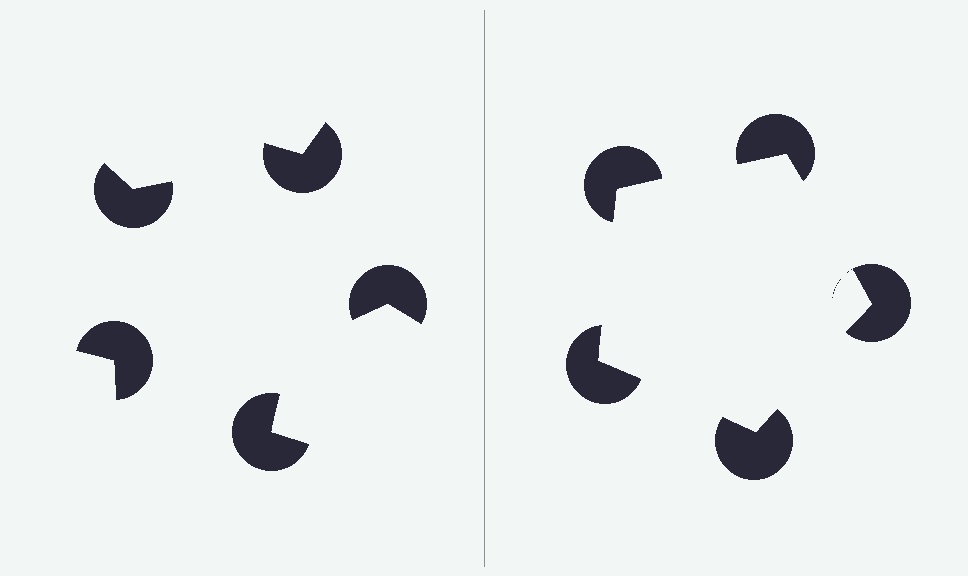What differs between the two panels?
The pac-man discs are positioned identically on both sides; only the wedge orientations differ. On the right they align to a pentagon; on the left they are misaligned.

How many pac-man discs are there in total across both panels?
10 — 5 on each side.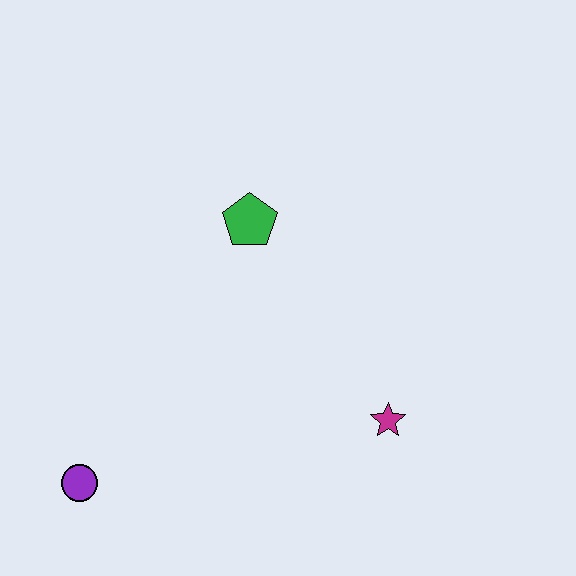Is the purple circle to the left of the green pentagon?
Yes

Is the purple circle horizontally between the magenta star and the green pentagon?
No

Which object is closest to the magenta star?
The green pentagon is closest to the magenta star.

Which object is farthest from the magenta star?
The purple circle is farthest from the magenta star.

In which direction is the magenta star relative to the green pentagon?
The magenta star is below the green pentagon.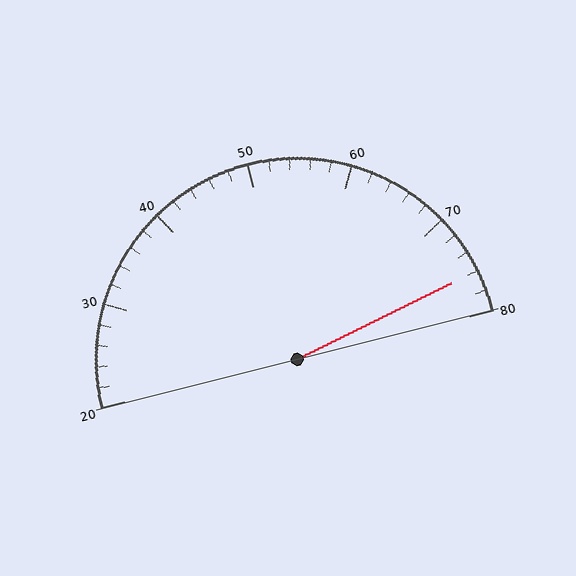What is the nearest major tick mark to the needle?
The nearest major tick mark is 80.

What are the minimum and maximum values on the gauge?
The gauge ranges from 20 to 80.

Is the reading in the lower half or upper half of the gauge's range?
The reading is in the upper half of the range (20 to 80).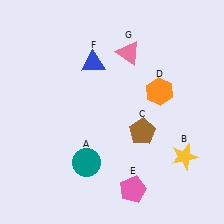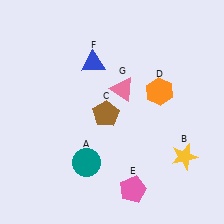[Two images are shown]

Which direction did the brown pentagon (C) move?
The brown pentagon (C) moved left.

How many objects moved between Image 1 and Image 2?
2 objects moved between the two images.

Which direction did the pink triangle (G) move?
The pink triangle (G) moved down.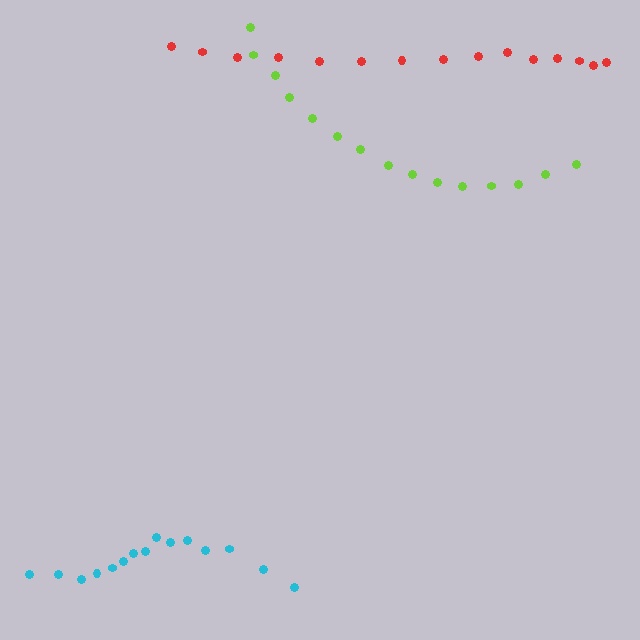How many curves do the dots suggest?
There are 3 distinct paths.